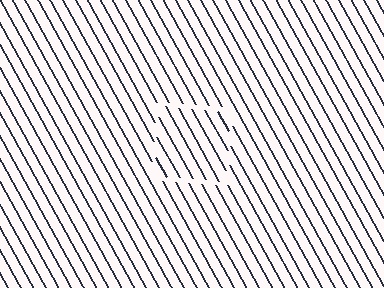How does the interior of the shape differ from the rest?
The interior of the shape contains the same grating, shifted by half a period — the contour is defined by the phase discontinuity where line-ends from the inner and outer gratings abut.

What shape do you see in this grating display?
An illusory square. The interior of the shape contains the same grating, shifted by half a period — the contour is defined by the phase discontinuity where line-ends from the inner and outer gratings abut.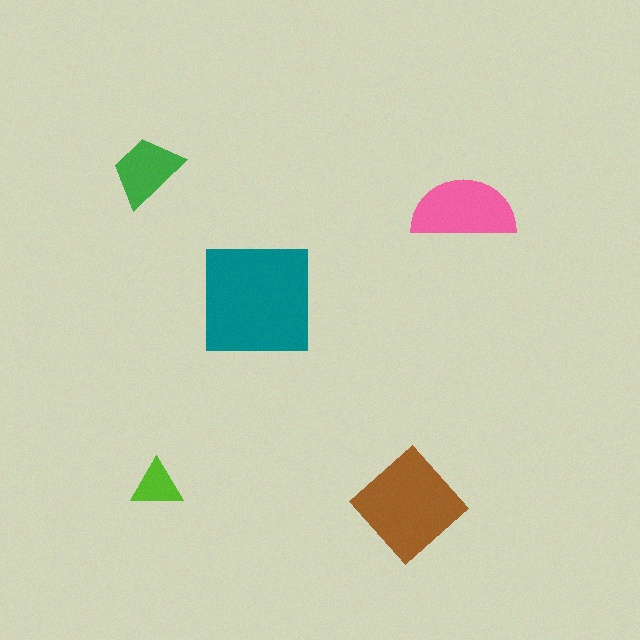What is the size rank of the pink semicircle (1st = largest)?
3rd.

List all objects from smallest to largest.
The lime triangle, the green trapezoid, the pink semicircle, the brown diamond, the teal square.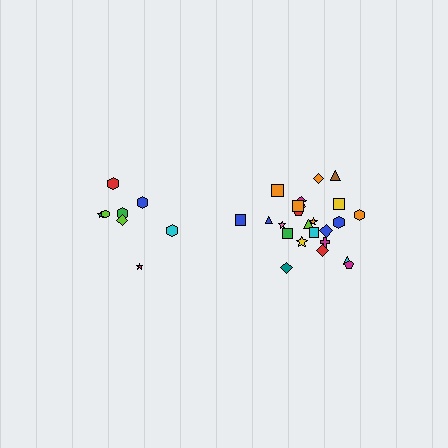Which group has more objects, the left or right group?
The right group.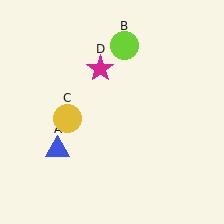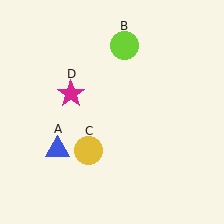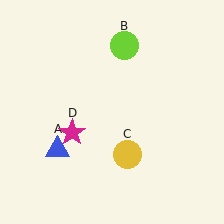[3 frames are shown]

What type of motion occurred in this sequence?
The yellow circle (object C), magenta star (object D) rotated counterclockwise around the center of the scene.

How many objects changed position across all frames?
2 objects changed position: yellow circle (object C), magenta star (object D).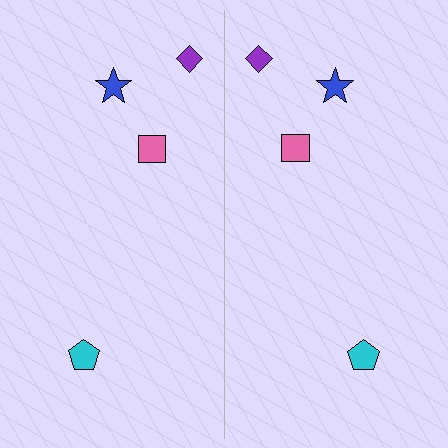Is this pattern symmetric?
Yes, this pattern has bilateral (reflection) symmetry.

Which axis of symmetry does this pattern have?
The pattern has a vertical axis of symmetry running through the center of the image.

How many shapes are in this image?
There are 8 shapes in this image.